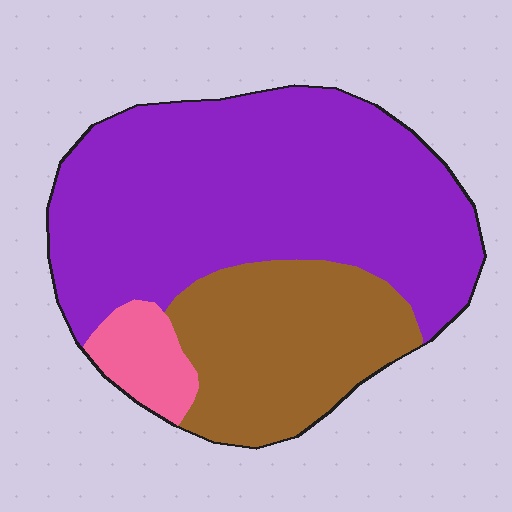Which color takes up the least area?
Pink, at roughly 5%.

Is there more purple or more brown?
Purple.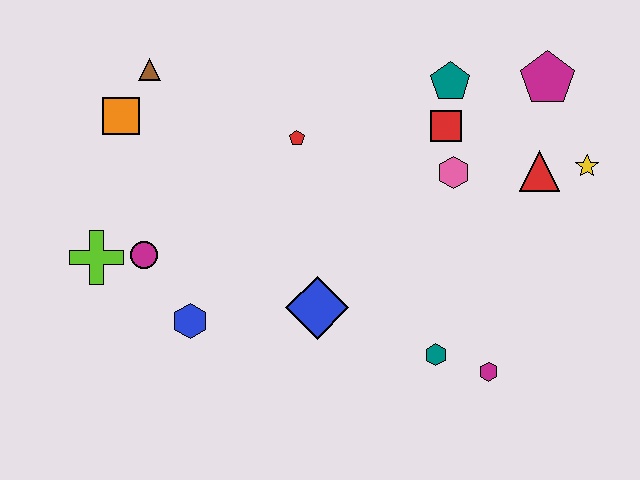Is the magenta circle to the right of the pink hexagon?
No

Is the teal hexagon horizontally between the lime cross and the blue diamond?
No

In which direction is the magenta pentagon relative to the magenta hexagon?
The magenta pentagon is above the magenta hexagon.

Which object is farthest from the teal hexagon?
The brown triangle is farthest from the teal hexagon.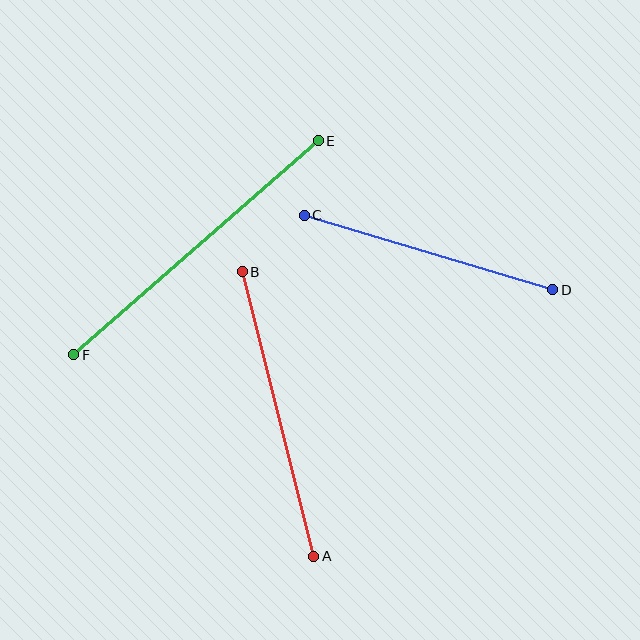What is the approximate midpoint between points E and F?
The midpoint is at approximately (196, 248) pixels.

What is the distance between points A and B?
The distance is approximately 293 pixels.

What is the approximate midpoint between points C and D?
The midpoint is at approximately (428, 253) pixels.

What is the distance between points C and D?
The distance is approximately 259 pixels.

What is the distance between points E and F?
The distance is approximately 325 pixels.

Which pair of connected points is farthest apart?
Points E and F are farthest apart.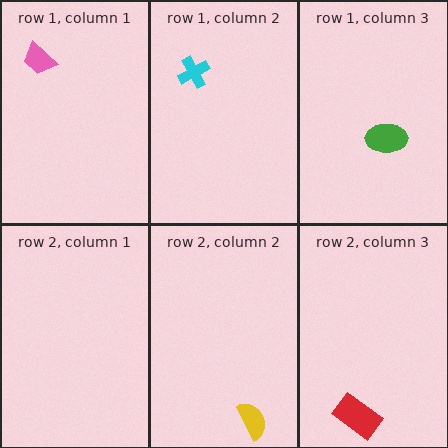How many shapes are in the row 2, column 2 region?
1.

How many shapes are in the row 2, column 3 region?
1.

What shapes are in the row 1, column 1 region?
The pink trapezoid.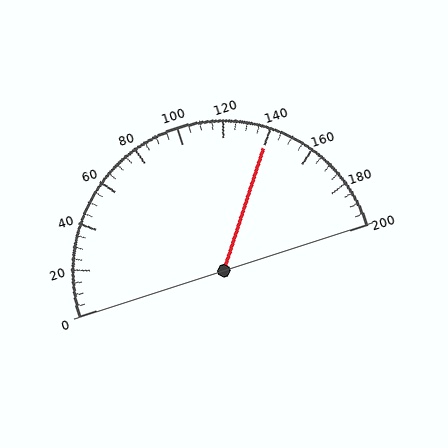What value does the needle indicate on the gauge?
The needle indicates approximately 140.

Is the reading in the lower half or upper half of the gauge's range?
The reading is in the upper half of the range (0 to 200).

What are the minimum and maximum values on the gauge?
The gauge ranges from 0 to 200.